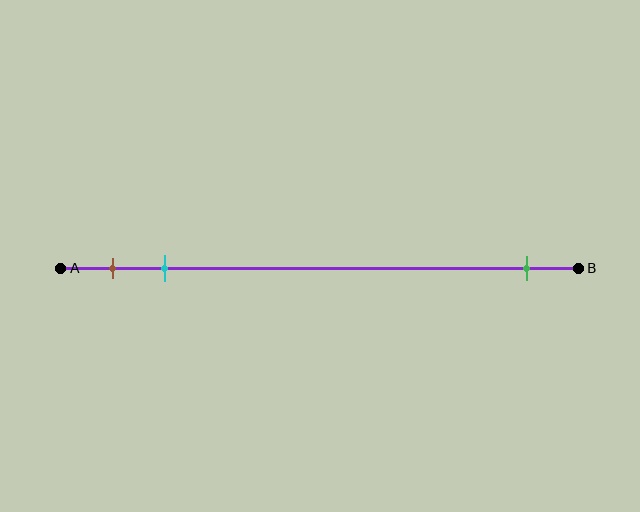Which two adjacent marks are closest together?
The brown and cyan marks are the closest adjacent pair.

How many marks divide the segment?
There are 3 marks dividing the segment.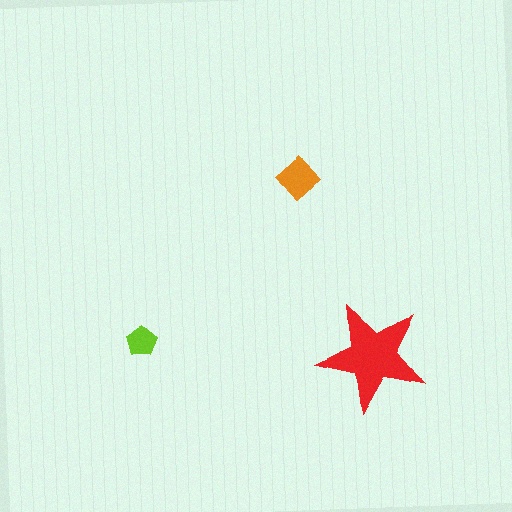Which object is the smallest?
The lime pentagon.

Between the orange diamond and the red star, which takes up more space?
The red star.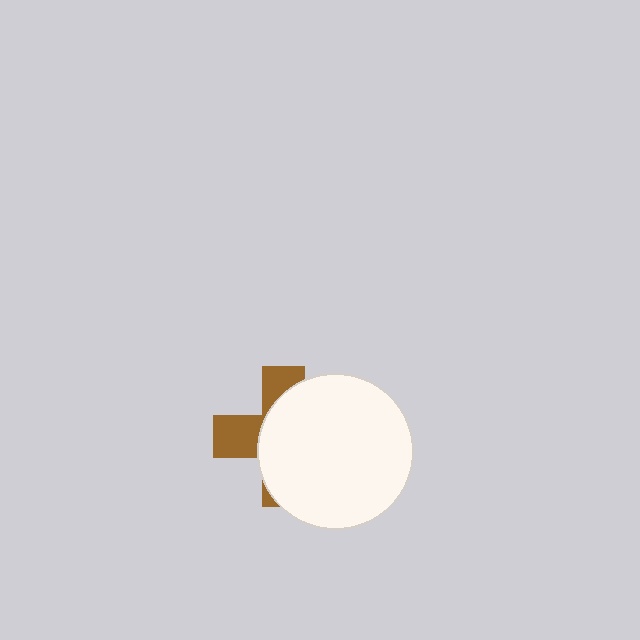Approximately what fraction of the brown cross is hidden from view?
Roughly 66% of the brown cross is hidden behind the white circle.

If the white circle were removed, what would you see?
You would see the complete brown cross.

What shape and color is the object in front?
The object in front is a white circle.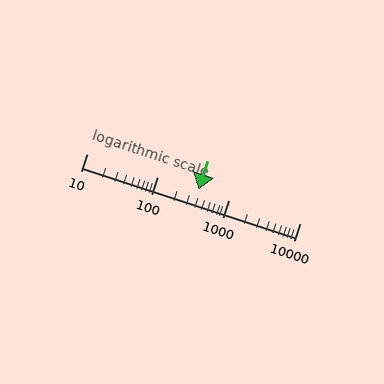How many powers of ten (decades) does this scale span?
The scale spans 3 decades, from 10 to 10000.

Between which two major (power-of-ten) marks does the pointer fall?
The pointer is between 100 and 1000.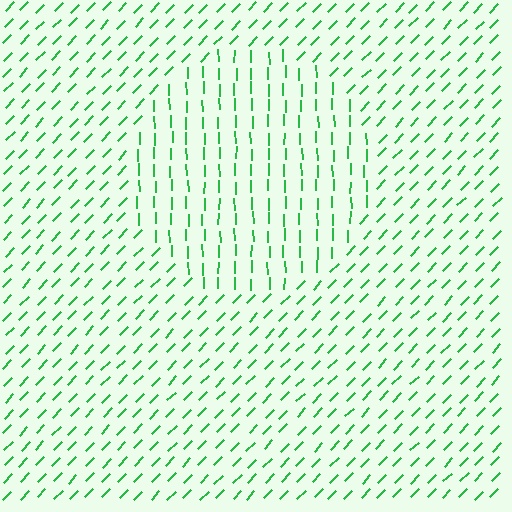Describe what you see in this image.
The image is filled with small green line segments. A circle region in the image has lines oriented differently from the surrounding lines, creating a visible texture boundary.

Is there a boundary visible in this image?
Yes, there is a texture boundary formed by a change in line orientation.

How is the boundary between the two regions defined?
The boundary is defined purely by a change in line orientation (approximately 45 degrees difference). All lines are the same color and thickness.